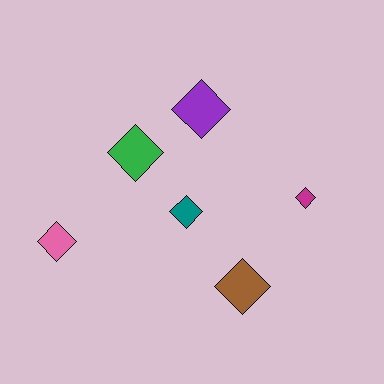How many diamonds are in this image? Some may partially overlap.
There are 6 diamonds.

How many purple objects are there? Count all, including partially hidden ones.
There is 1 purple object.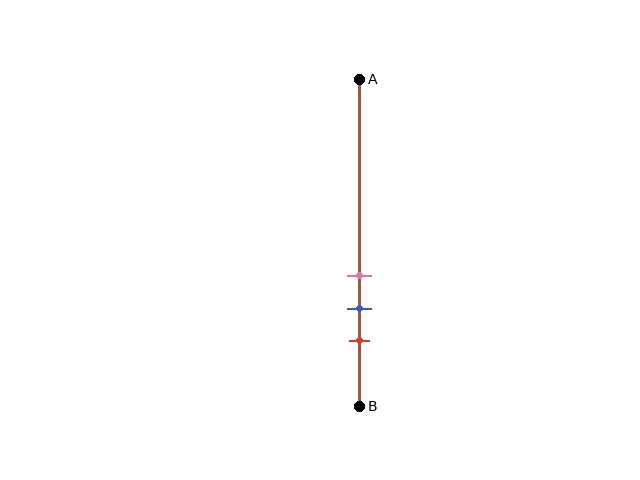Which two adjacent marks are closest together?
The pink and blue marks are the closest adjacent pair.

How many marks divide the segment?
There are 3 marks dividing the segment.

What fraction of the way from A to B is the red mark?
The red mark is approximately 80% (0.8) of the way from A to B.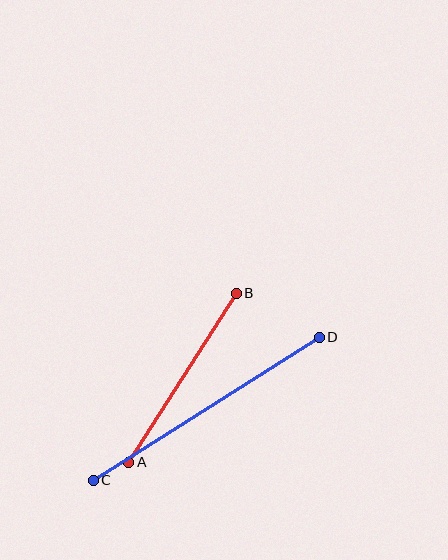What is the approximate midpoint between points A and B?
The midpoint is at approximately (183, 378) pixels.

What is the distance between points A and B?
The distance is approximately 201 pixels.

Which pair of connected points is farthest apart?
Points C and D are farthest apart.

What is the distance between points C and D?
The distance is approximately 268 pixels.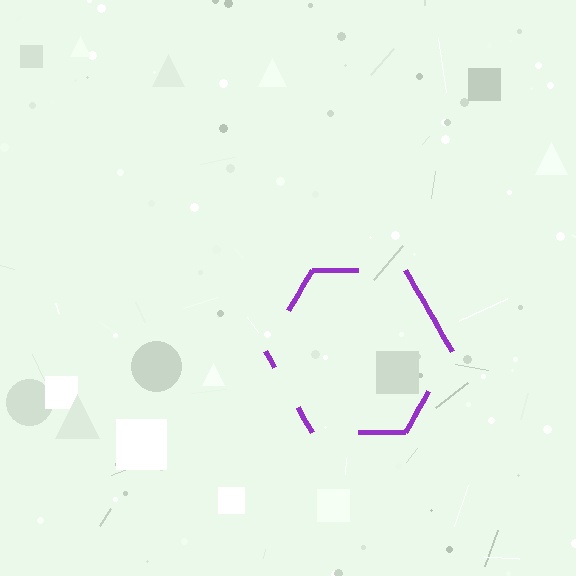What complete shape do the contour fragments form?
The contour fragments form a hexagon.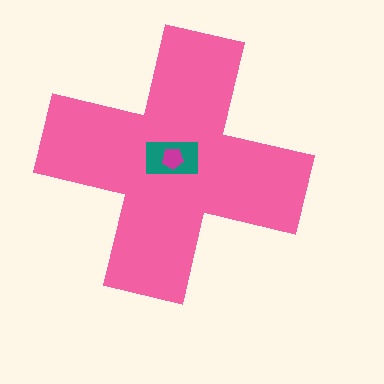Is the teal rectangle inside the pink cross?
Yes.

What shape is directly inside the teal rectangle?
The magenta pentagon.